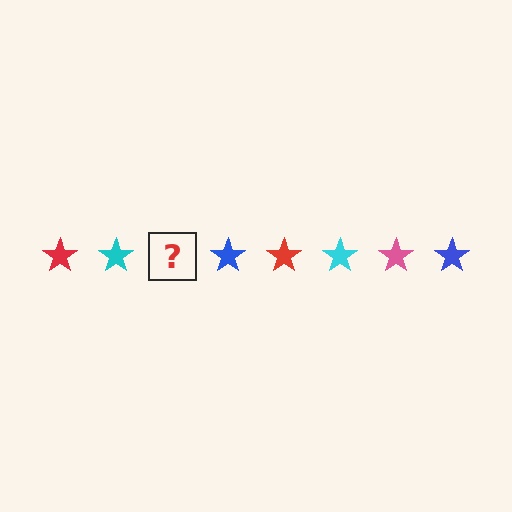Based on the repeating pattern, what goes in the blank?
The blank should be a pink star.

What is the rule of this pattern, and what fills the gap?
The rule is that the pattern cycles through red, cyan, pink, blue stars. The gap should be filled with a pink star.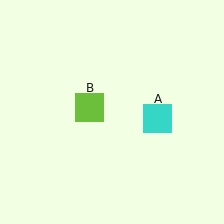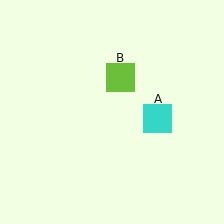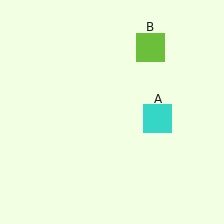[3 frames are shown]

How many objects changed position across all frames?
1 object changed position: lime square (object B).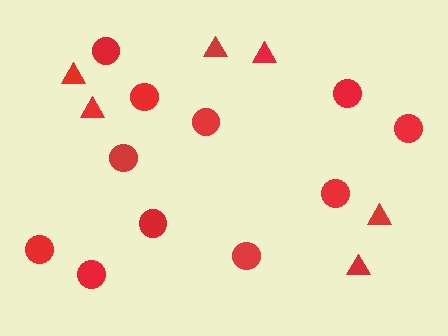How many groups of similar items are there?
There are 2 groups: one group of triangles (6) and one group of circles (11).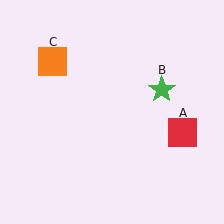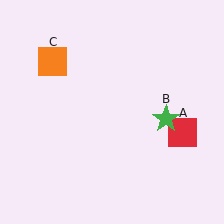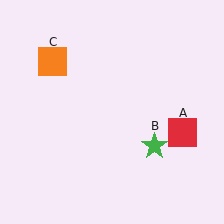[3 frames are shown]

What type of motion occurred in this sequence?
The green star (object B) rotated clockwise around the center of the scene.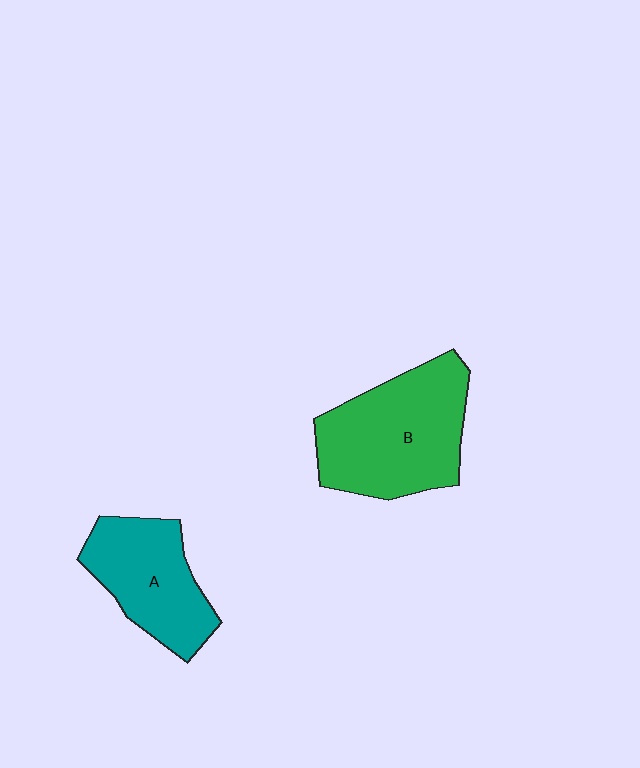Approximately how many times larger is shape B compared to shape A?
Approximately 1.4 times.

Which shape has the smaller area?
Shape A (teal).